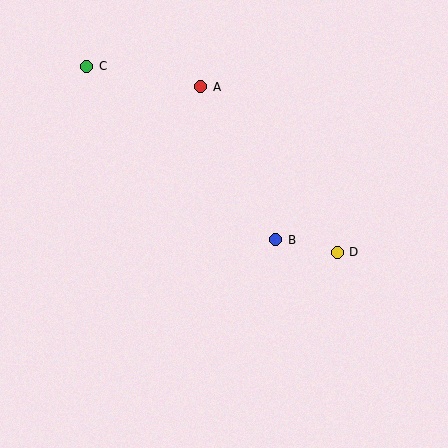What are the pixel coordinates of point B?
Point B is at (276, 240).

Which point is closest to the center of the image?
Point B at (276, 240) is closest to the center.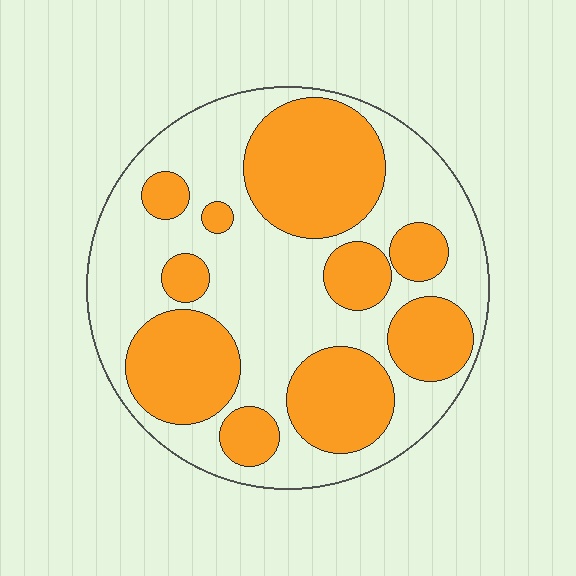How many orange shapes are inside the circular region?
10.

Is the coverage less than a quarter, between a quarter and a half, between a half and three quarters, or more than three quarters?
Between a quarter and a half.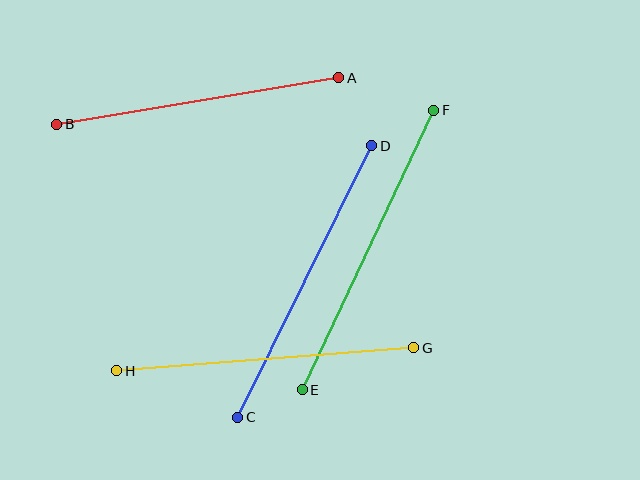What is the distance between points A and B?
The distance is approximately 286 pixels.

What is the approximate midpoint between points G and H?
The midpoint is at approximately (265, 359) pixels.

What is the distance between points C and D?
The distance is approximately 303 pixels.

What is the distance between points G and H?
The distance is approximately 298 pixels.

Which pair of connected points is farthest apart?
Points E and F are farthest apart.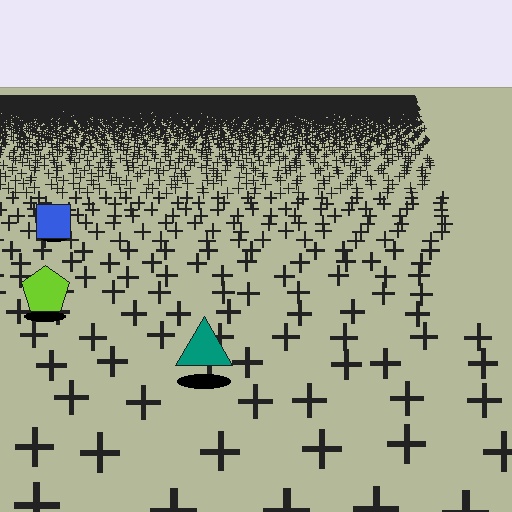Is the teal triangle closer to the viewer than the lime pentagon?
Yes. The teal triangle is closer — you can tell from the texture gradient: the ground texture is coarser near it.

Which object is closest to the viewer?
The teal triangle is closest. The texture marks near it are larger and more spread out.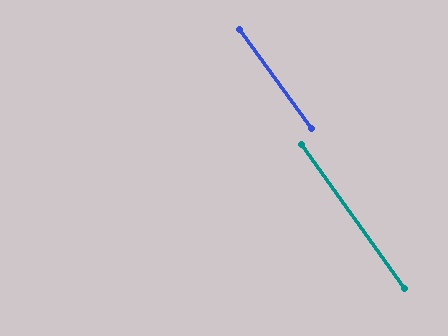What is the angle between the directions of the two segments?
Approximately 1 degree.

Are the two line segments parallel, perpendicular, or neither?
Parallel — their directions differ by only 0.8°.